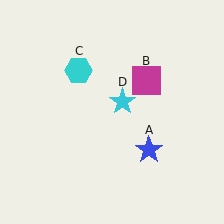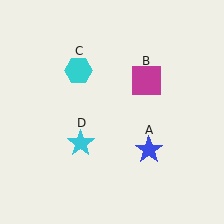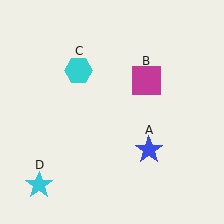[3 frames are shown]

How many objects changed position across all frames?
1 object changed position: cyan star (object D).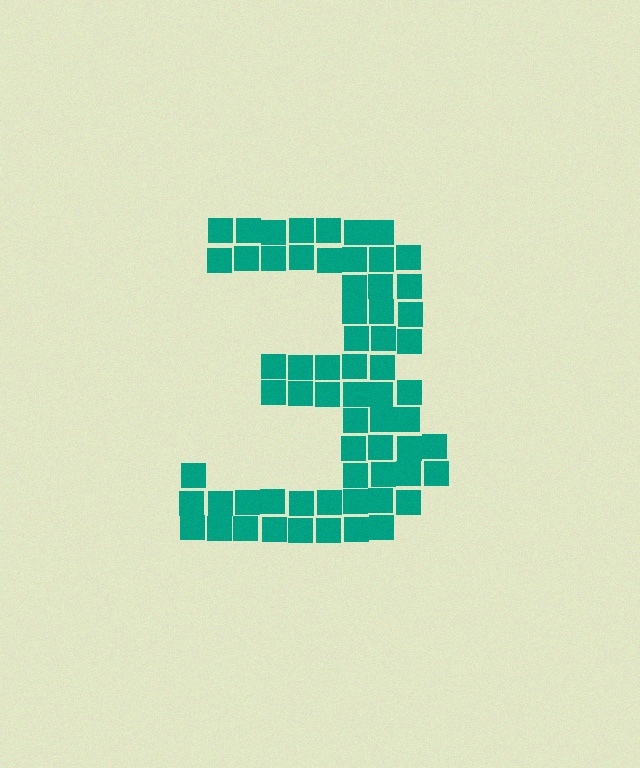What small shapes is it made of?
It is made of small squares.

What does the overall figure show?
The overall figure shows the digit 3.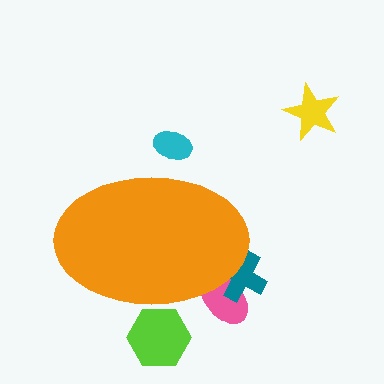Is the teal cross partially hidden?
Yes, the teal cross is partially hidden behind the orange ellipse.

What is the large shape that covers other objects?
An orange ellipse.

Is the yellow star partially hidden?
No, the yellow star is fully visible.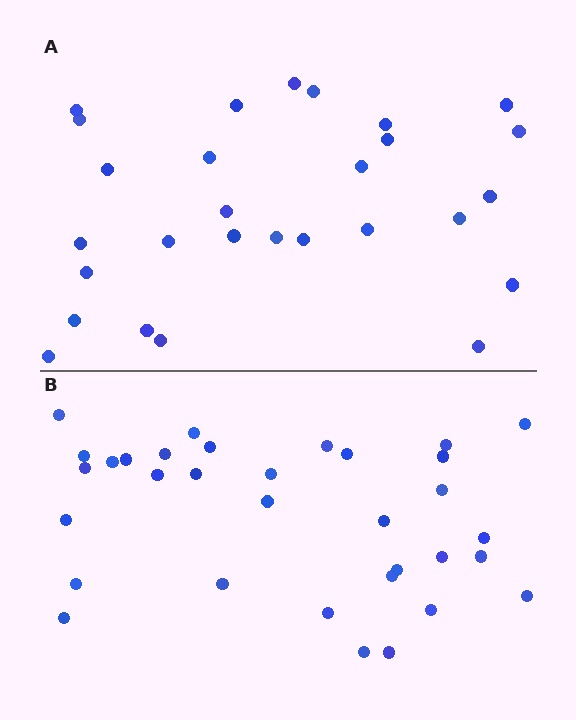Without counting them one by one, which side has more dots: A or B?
Region B (the bottom region) has more dots.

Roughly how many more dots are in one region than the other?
Region B has about 5 more dots than region A.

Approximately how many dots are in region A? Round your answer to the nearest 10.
About 30 dots. (The exact count is 28, which rounds to 30.)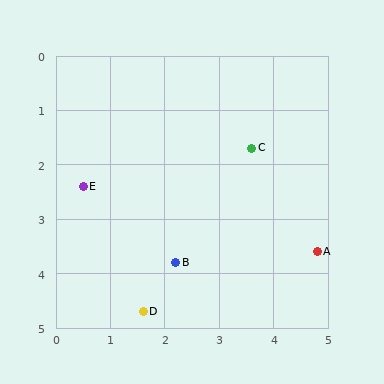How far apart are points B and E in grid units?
Points B and E are about 2.2 grid units apart.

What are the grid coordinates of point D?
Point D is at approximately (1.6, 4.7).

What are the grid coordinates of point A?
Point A is at approximately (4.8, 3.6).